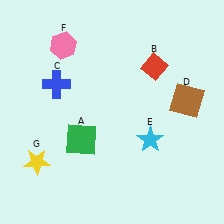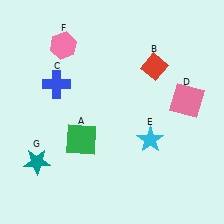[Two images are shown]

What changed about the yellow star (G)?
In Image 1, G is yellow. In Image 2, it changed to teal.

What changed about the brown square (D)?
In Image 1, D is brown. In Image 2, it changed to pink.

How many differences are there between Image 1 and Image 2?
There are 2 differences between the two images.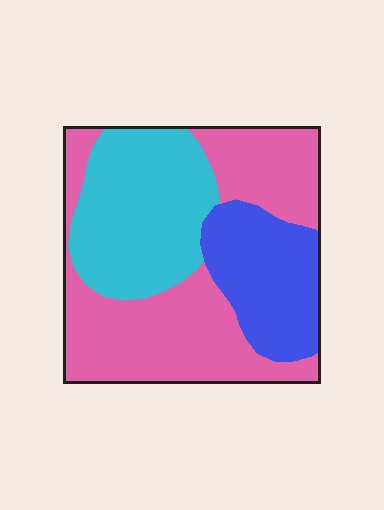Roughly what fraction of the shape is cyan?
Cyan covers roughly 30% of the shape.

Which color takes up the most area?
Pink, at roughly 45%.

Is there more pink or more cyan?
Pink.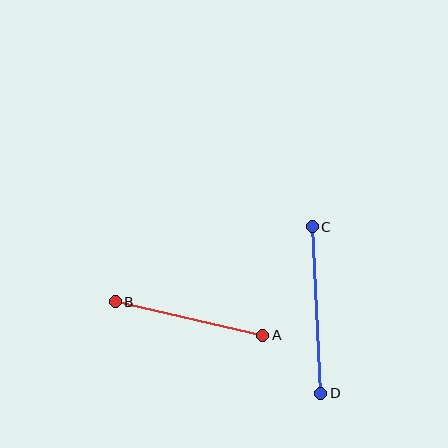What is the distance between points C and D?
The distance is approximately 167 pixels.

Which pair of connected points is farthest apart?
Points C and D are farthest apart.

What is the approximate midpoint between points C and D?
The midpoint is at approximately (317, 310) pixels.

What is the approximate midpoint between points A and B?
The midpoint is at approximately (189, 319) pixels.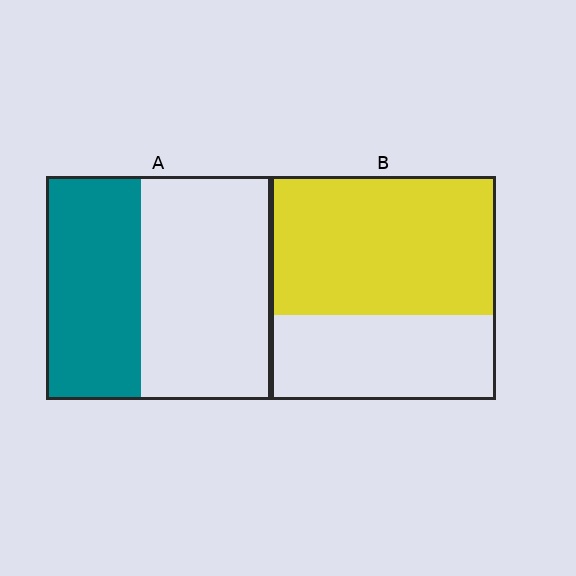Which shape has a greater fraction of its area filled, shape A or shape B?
Shape B.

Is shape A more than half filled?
No.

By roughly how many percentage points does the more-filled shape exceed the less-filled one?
By roughly 20 percentage points (B over A).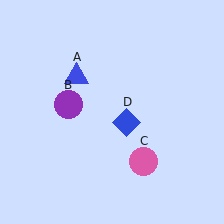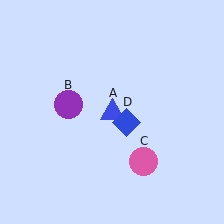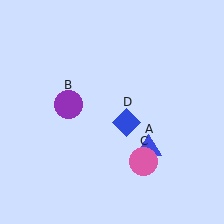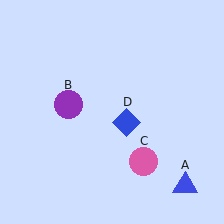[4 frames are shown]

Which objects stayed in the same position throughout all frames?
Purple circle (object B) and pink circle (object C) and blue diamond (object D) remained stationary.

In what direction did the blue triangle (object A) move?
The blue triangle (object A) moved down and to the right.